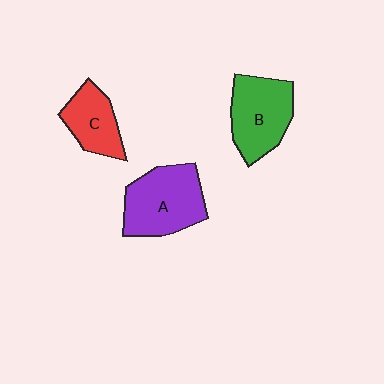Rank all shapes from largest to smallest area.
From largest to smallest: A (purple), B (green), C (red).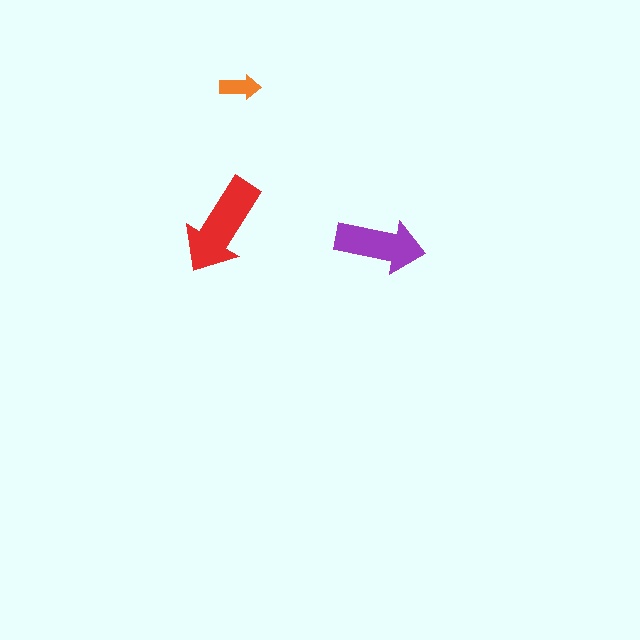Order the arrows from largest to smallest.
the red one, the purple one, the orange one.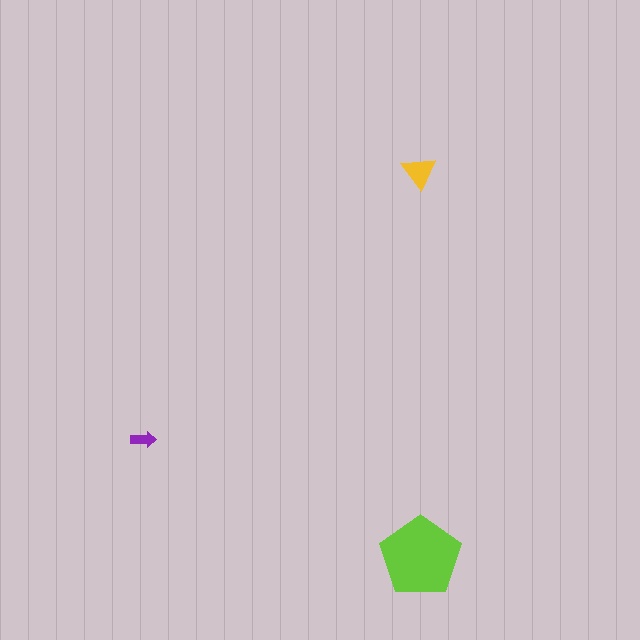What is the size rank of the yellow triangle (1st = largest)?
2nd.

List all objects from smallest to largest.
The purple arrow, the yellow triangle, the lime pentagon.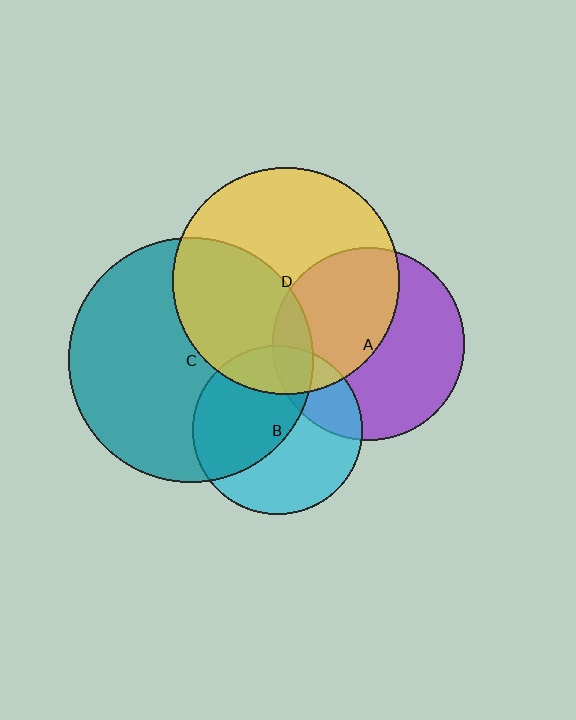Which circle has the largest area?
Circle C (teal).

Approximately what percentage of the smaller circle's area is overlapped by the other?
Approximately 40%.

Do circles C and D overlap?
Yes.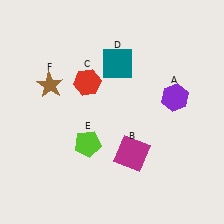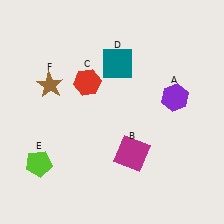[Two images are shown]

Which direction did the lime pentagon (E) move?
The lime pentagon (E) moved left.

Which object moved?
The lime pentagon (E) moved left.